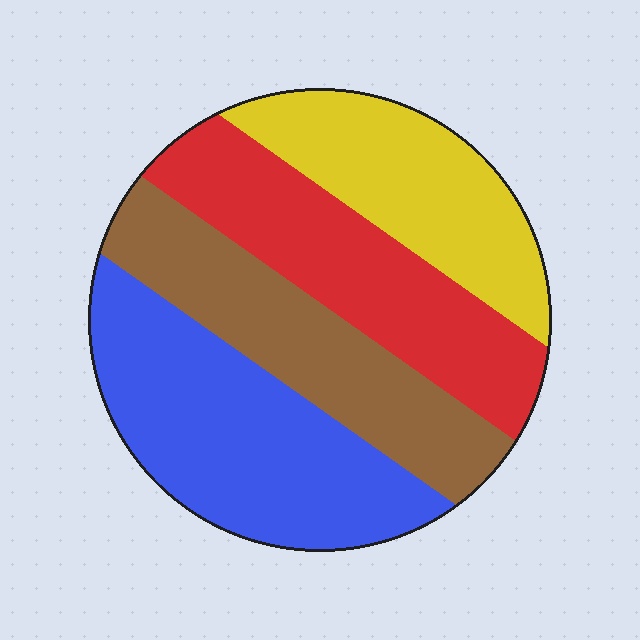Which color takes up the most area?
Blue, at roughly 30%.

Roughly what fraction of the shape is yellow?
Yellow takes up about one fifth (1/5) of the shape.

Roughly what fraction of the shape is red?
Red covers 25% of the shape.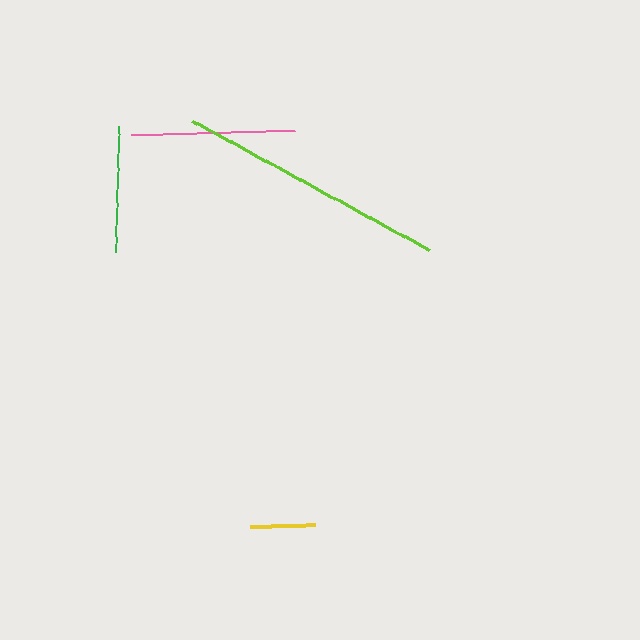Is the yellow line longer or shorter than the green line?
The green line is longer than the yellow line.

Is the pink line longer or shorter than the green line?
The pink line is longer than the green line.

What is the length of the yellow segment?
The yellow segment is approximately 65 pixels long.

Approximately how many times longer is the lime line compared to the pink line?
The lime line is approximately 1.6 times the length of the pink line.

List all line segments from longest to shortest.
From longest to shortest: lime, pink, green, yellow.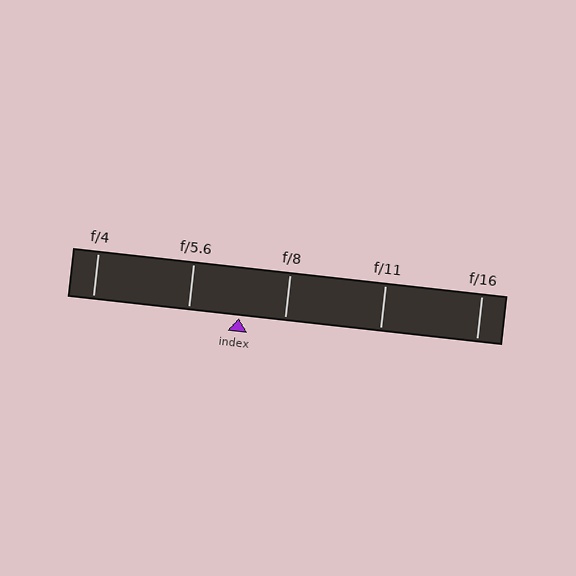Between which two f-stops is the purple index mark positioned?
The index mark is between f/5.6 and f/8.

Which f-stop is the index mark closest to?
The index mark is closest to f/8.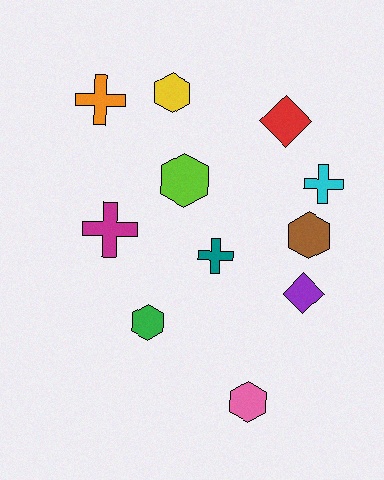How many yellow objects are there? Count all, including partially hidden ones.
There is 1 yellow object.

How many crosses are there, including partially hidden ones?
There are 4 crosses.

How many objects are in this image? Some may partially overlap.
There are 11 objects.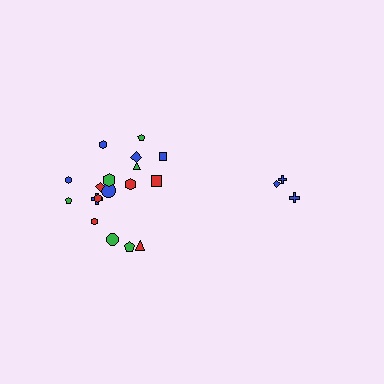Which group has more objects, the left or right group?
The left group.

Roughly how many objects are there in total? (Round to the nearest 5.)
Roughly 20 objects in total.